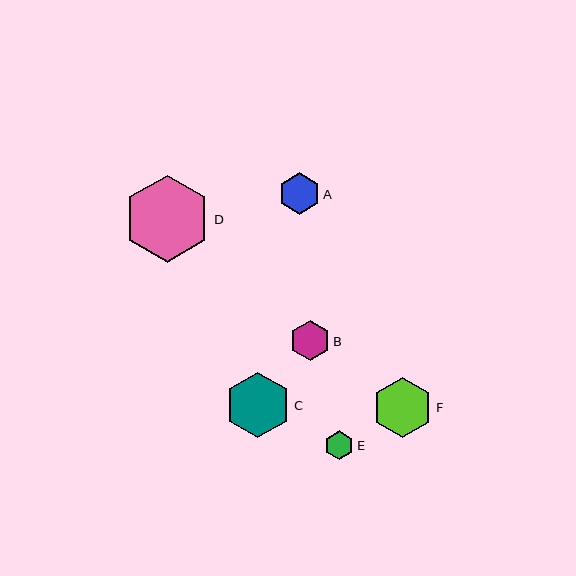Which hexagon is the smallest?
Hexagon E is the smallest with a size of approximately 29 pixels.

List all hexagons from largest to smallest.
From largest to smallest: D, C, F, A, B, E.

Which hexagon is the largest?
Hexagon D is the largest with a size of approximately 87 pixels.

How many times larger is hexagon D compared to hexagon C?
Hexagon D is approximately 1.3 times the size of hexagon C.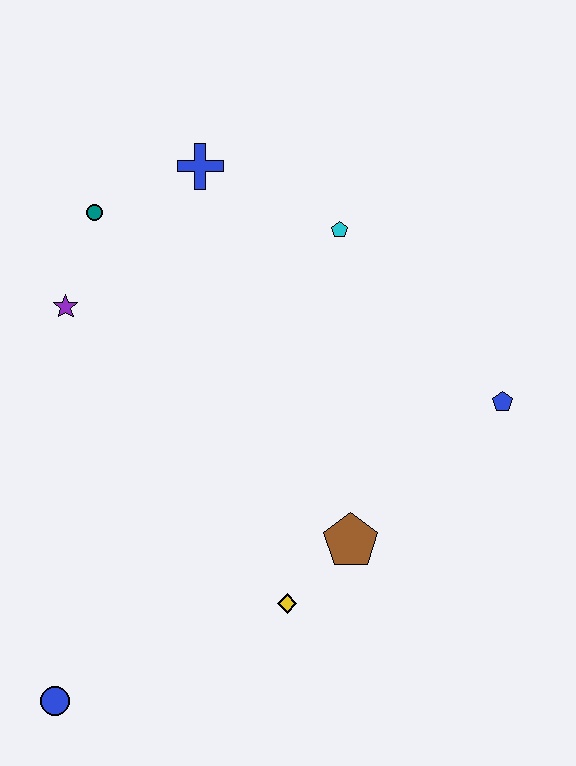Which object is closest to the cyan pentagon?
The blue cross is closest to the cyan pentagon.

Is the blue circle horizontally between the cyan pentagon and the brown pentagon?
No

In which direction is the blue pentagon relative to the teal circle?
The blue pentagon is to the right of the teal circle.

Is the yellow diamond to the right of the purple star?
Yes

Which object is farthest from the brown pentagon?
The teal circle is farthest from the brown pentagon.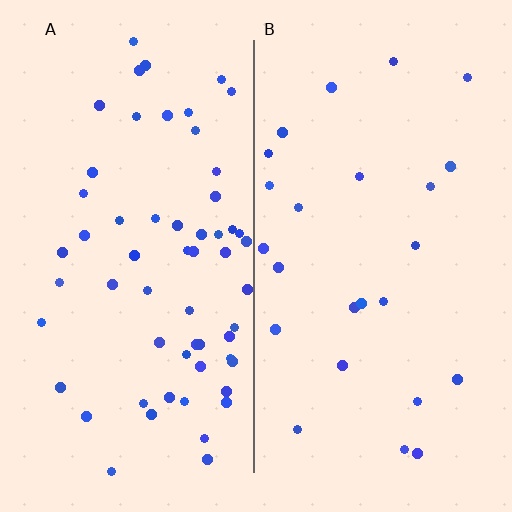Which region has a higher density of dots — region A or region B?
A (the left).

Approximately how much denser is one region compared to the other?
Approximately 2.4× — region A over region B.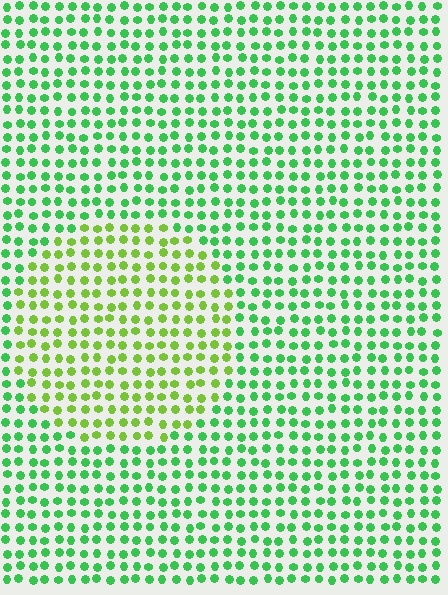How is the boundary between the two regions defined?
The boundary is defined purely by a slight shift in hue (about 37 degrees). Spacing, size, and orientation are identical on both sides.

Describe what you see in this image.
The image is filled with small green elements in a uniform arrangement. A circle-shaped region is visible where the elements are tinted to a slightly different hue, forming a subtle color boundary.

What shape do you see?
I see a circle.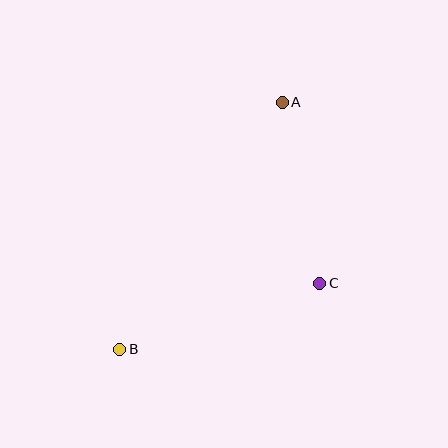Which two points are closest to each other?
Points A and C are closest to each other.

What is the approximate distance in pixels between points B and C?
The distance between B and C is approximately 211 pixels.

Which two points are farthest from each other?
Points A and B are farthest from each other.